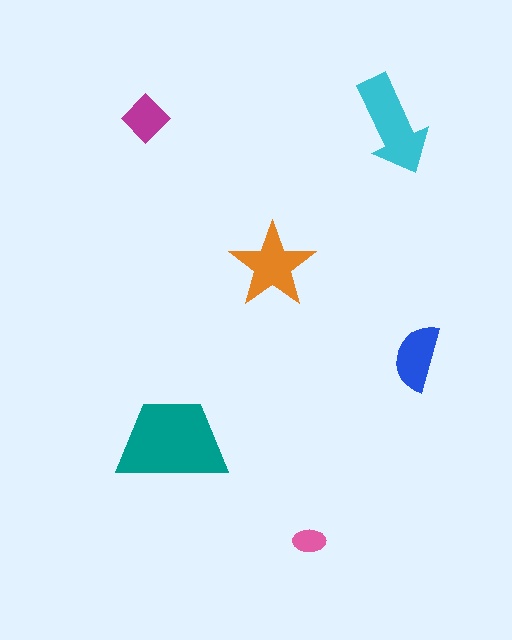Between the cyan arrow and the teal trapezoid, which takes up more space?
The teal trapezoid.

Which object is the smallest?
The pink ellipse.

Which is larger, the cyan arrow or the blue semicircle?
The cyan arrow.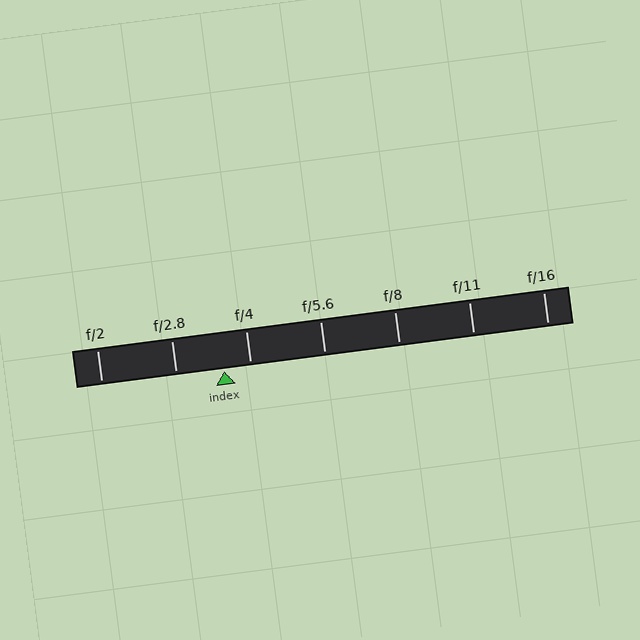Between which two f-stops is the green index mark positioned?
The index mark is between f/2.8 and f/4.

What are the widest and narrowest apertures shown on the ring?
The widest aperture shown is f/2 and the narrowest is f/16.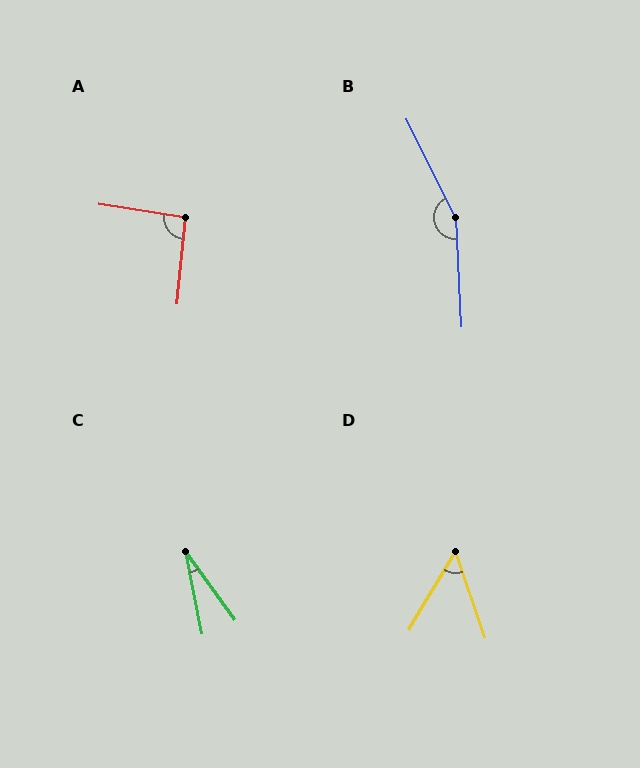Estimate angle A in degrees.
Approximately 93 degrees.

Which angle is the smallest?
C, at approximately 24 degrees.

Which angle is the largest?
B, at approximately 157 degrees.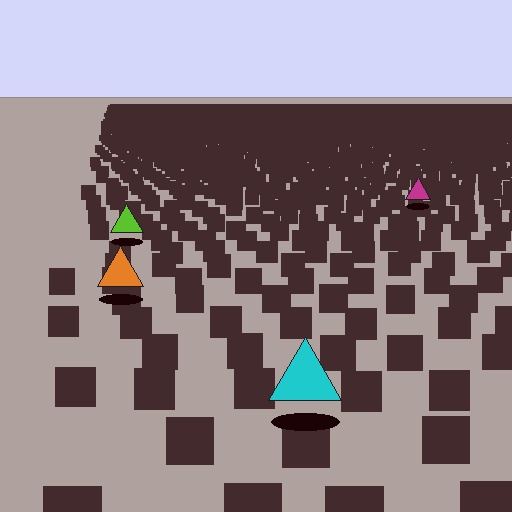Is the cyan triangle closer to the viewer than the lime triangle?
Yes. The cyan triangle is closer — you can tell from the texture gradient: the ground texture is coarser near it.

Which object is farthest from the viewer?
The magenta triangle is farthest from the viewer. It appears smaller and the ground texture around it is denser.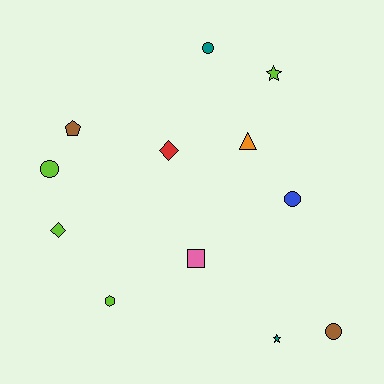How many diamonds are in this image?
There are 2 diamonds.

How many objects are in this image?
There are 12 objects.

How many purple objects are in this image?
There are no purple objects.